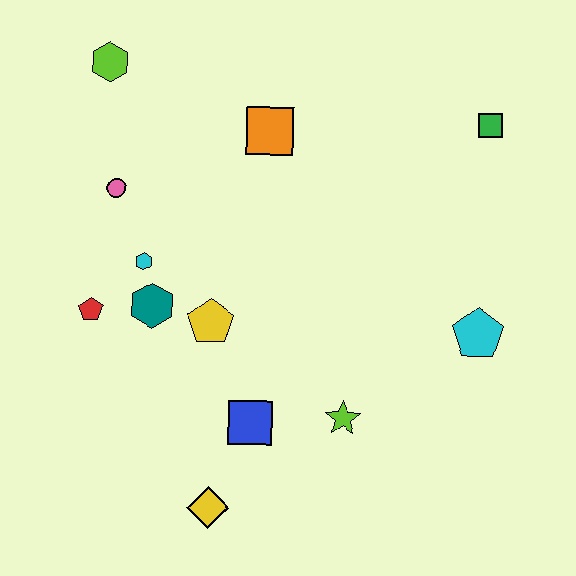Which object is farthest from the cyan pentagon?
The lime hexagon is farthest from the cyan pentagon.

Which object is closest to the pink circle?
The cyan hexagon is closest to the pink circle.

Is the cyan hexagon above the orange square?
No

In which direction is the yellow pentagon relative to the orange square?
The yellow pentagon is below the orange square.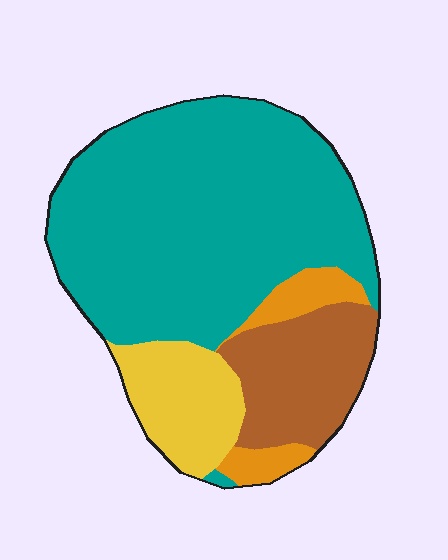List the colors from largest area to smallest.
From largest to smallest: teal, brown, yellow, orange.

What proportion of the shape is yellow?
Yellow covers about 15% of the shape.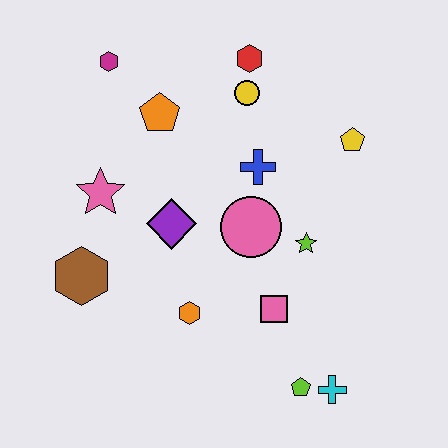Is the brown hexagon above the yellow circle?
No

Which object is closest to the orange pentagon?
The magenta hexagon is closest to the orange pentagon.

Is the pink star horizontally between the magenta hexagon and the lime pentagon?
No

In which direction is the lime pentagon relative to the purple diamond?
The lime pentagon is below the purple diamond.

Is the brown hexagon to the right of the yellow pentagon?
No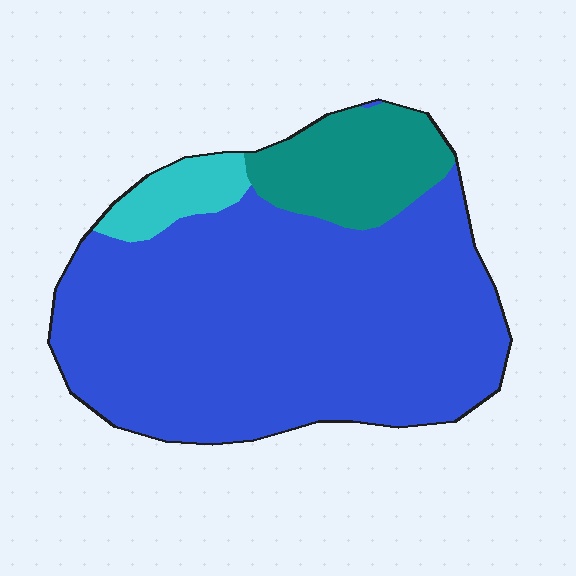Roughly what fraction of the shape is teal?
Teal takes up about one sixth (1/6) of the shape.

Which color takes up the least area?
Cyan, at roughly 5%.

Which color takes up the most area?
Blue, at roughly 80%.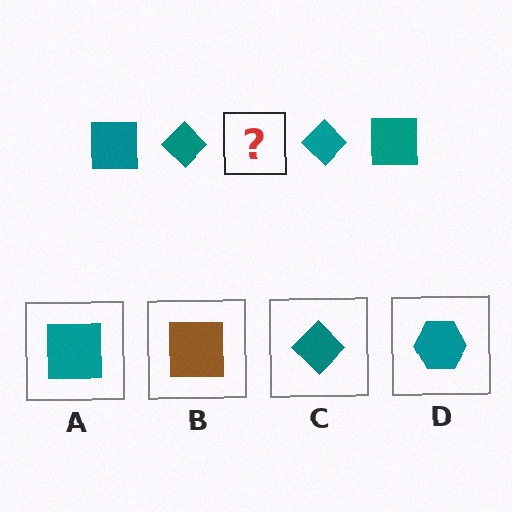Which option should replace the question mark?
Option A.